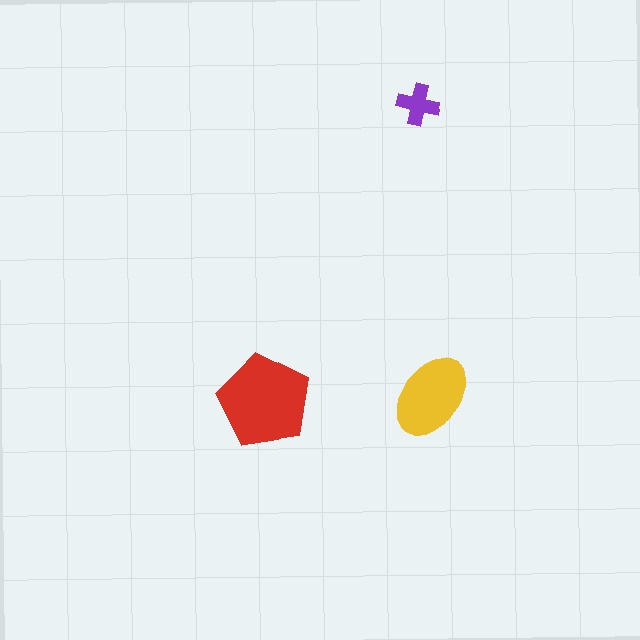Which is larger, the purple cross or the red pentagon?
The red pentagon.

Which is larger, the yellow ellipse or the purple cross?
The yellow ellipse.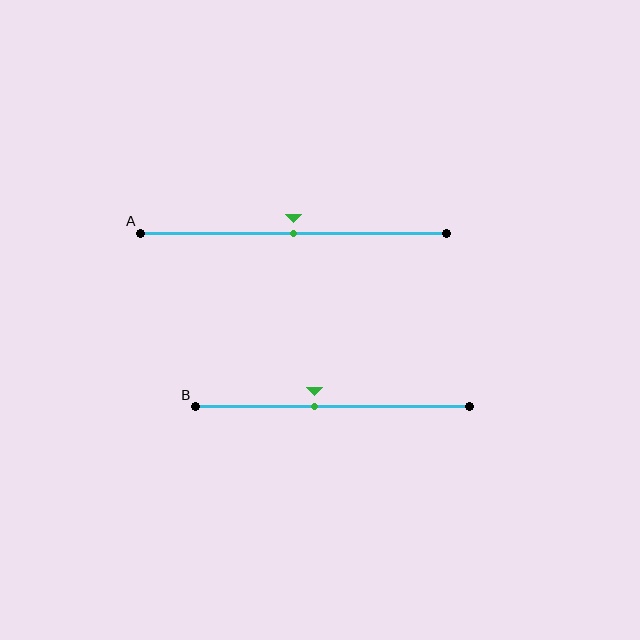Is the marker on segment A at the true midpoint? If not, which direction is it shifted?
Yes, the marker on segment A is at the true midpoint.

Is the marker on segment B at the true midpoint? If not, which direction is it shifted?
No, the marker on segment B is shifted to the left by about 6% of the segment length.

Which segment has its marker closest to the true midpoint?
Segment A has its marker closest to the true midpoint.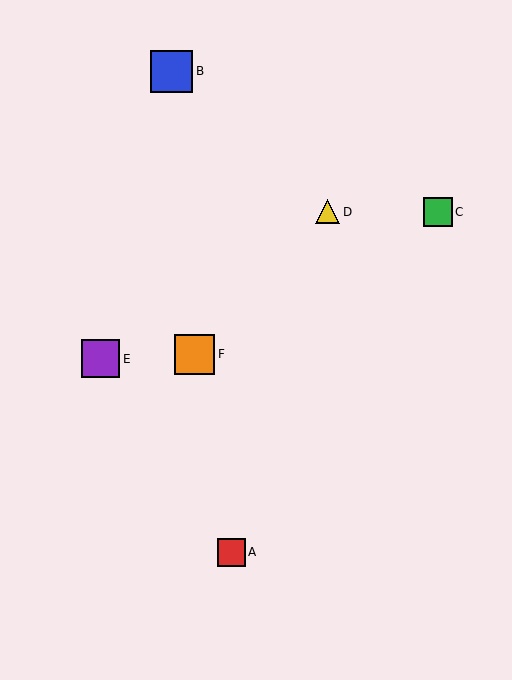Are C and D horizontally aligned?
Yes, both are at y≈212.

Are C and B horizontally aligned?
No, C is at y≈212 and B is at y≈71.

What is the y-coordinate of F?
Object F is at y≈354.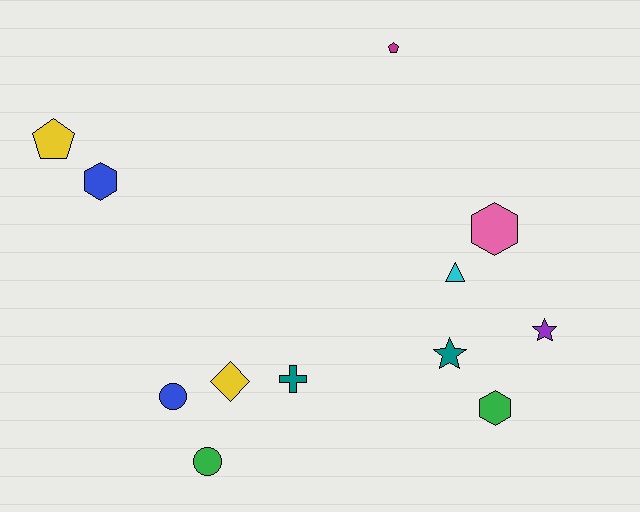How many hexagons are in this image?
There are 3 hexagons.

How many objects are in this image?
There are 12 objects.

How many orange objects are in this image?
There are no orange objects.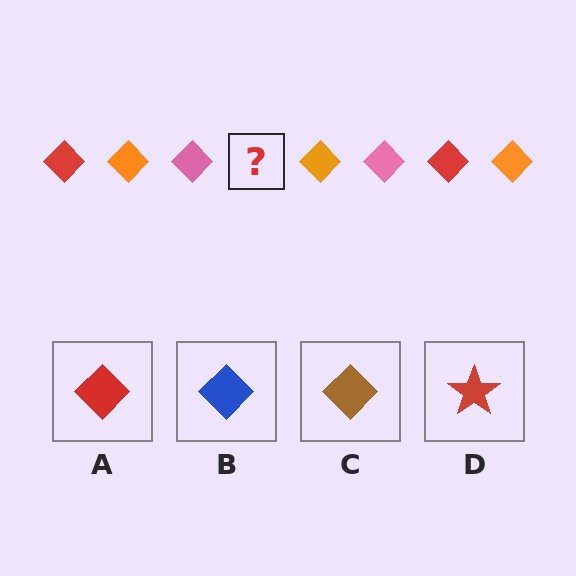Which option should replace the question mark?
Option A.